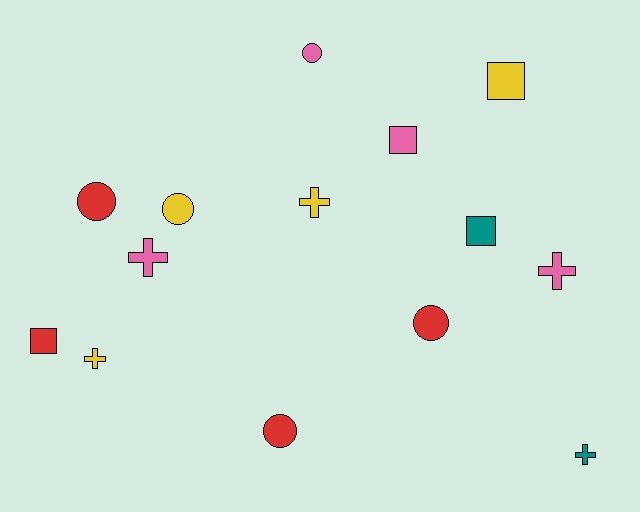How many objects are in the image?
There are 14 objects.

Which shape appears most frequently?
Circle, with 5 objects.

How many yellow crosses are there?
There are 2 yellow crosses.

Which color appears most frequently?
Red, with 4 objects.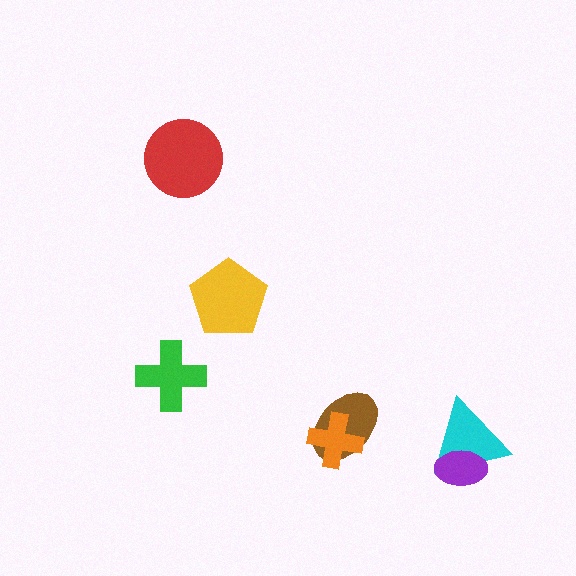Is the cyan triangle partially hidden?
Yes, it is partially covered by another shape.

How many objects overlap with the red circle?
0 objects overlap with the red circle.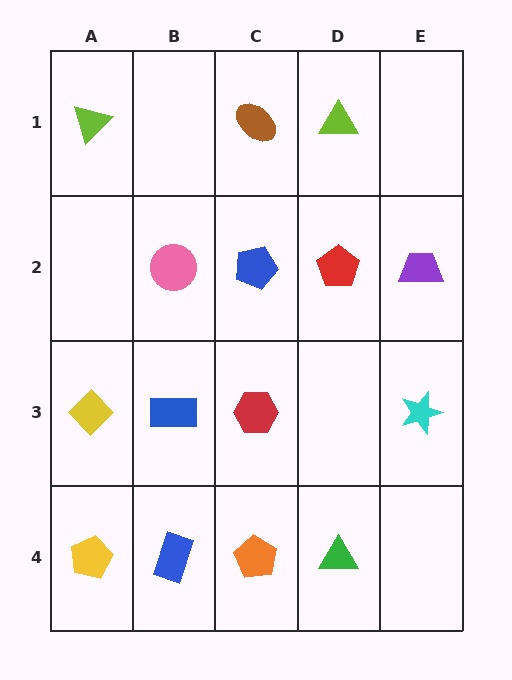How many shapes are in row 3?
4 shapes.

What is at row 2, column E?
A purple trapezoid.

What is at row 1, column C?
A brown ellipse.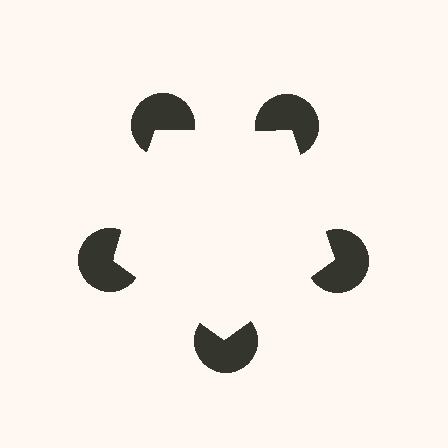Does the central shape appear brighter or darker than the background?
It typically appears slightly brighter than the background, even though no actual brightness change is drawn.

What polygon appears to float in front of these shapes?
An illusory pentagon — its edges are inferred from the aligned wedge cuts in the pac-man discs, not physically drawn.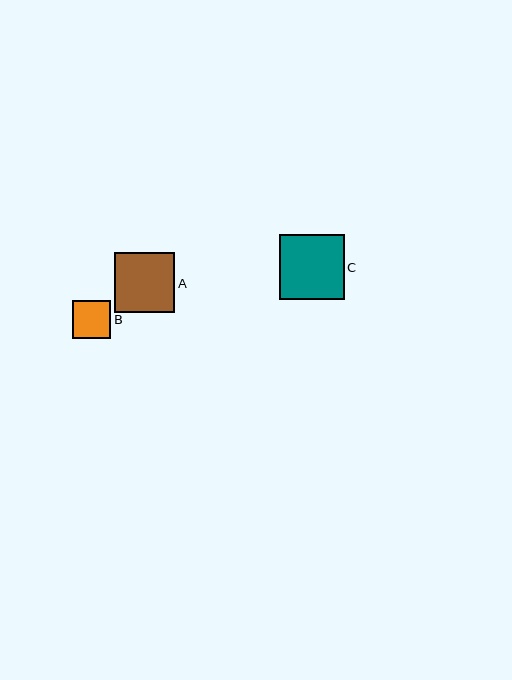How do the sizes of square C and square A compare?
Square C and square A are approximately the same size.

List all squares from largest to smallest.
From largest to smallest: C, A, B.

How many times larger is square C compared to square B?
Square C is approximately 1.7 times the size of square B.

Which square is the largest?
Square C is the largest with a size of approximately 65 pixels.